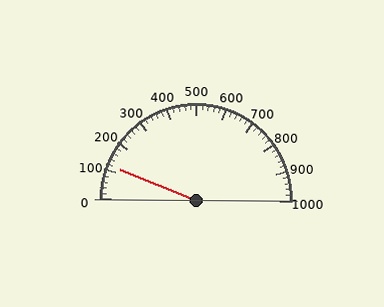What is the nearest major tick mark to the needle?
The nearest major tick mark is 100.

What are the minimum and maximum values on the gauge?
The gauge ranges from 0 to 1000.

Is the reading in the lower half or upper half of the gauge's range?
The reading is in the lower half of the range (0 to 1000).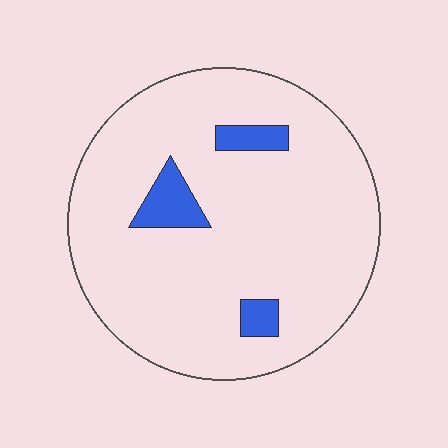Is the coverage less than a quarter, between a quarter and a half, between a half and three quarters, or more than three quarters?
Less than a quarter.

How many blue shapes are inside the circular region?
3.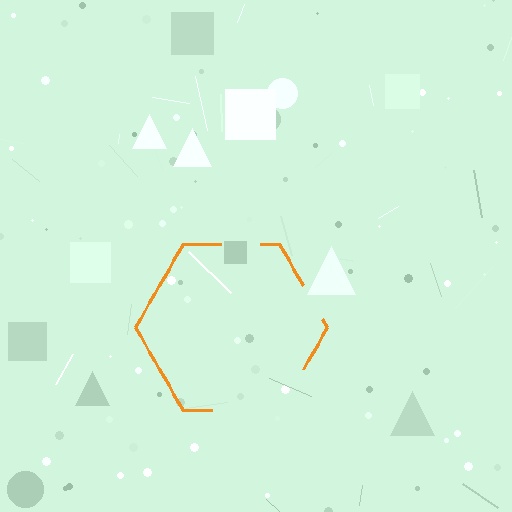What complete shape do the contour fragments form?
The contour fragments form a hexagon.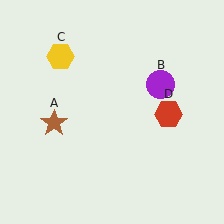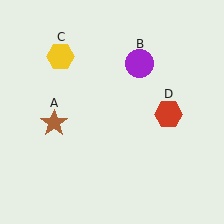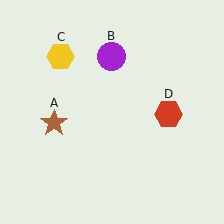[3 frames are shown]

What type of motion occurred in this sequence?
The purple circle (object B) rotated counterclockwise around the center of the scene.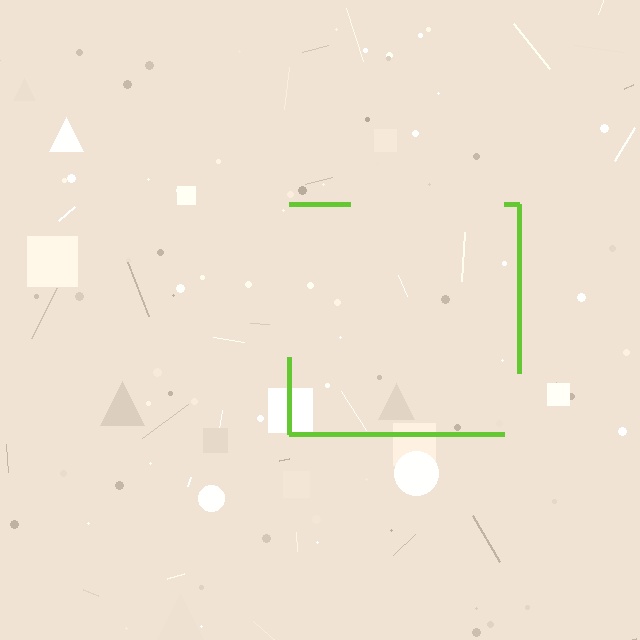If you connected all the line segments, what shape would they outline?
They would outline a square.